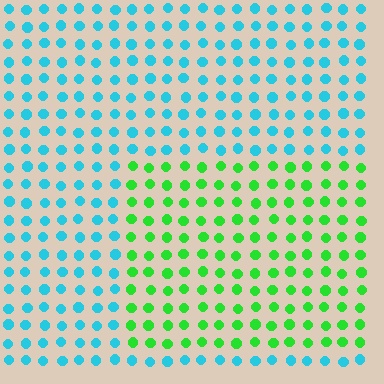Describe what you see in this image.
The image is filled with small cyan elements in a uniform arrangement. A rectangle-shaped region is visible where the elements are tinted to a slightly different hue, forming a subtle color boundary.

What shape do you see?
I see a rectangle.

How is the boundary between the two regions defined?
The boundary is defined purely by a slight shift in hue (about 65 degrees). Spacing, size, and orientation are identical on both sides.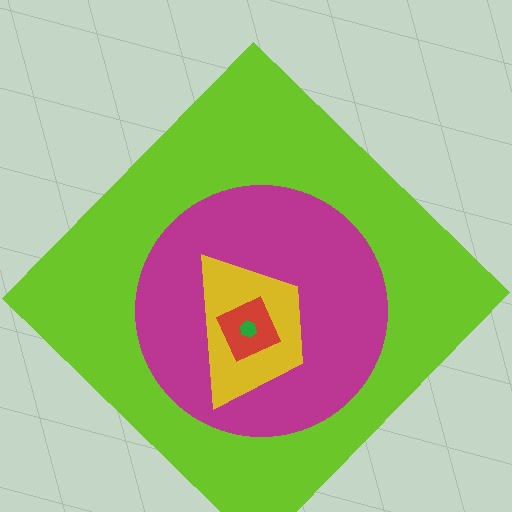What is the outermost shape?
The lime diamond.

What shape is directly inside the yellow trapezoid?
The red diamond.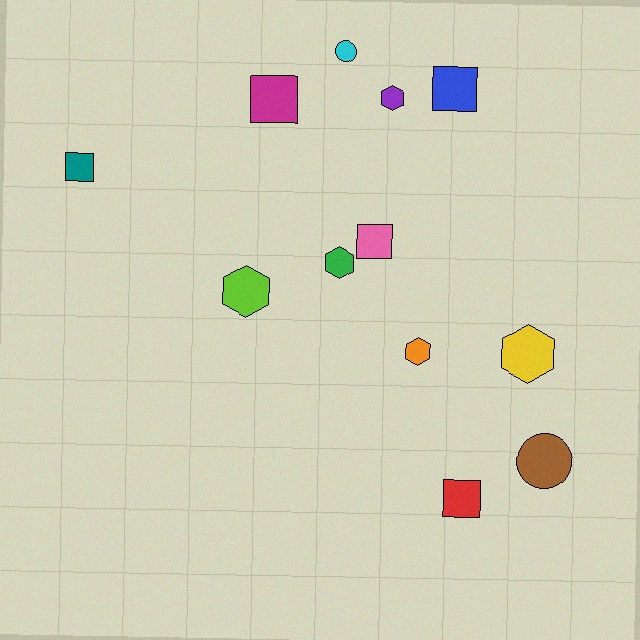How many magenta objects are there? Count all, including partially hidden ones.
There is 1 magenta object.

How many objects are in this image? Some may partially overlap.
There are 12 objects.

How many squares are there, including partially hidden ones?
There are 5 squares.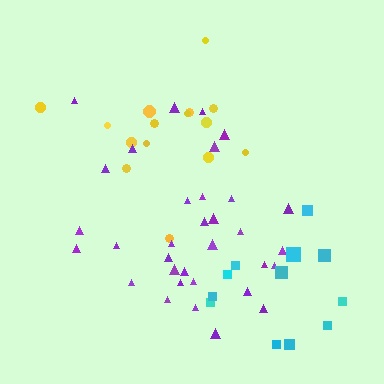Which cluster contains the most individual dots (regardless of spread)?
Purple (33).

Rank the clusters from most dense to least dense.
purple, cyan, yellow.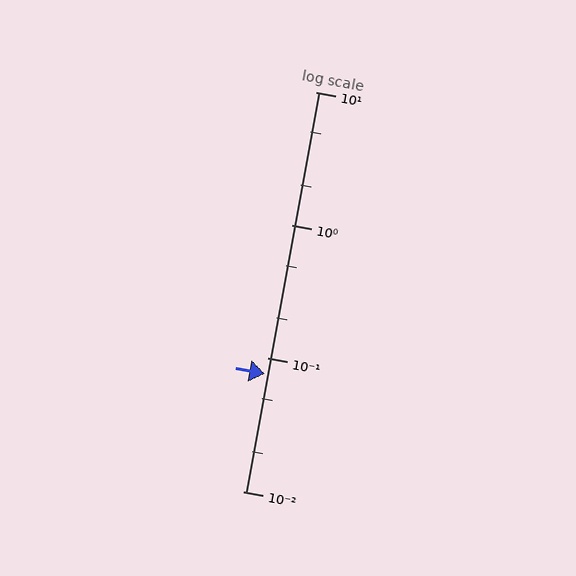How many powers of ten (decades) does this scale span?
The scale spans 3 decades, from 0.01 to 10.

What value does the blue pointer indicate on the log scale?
The pointer indicates approximately 0.077.